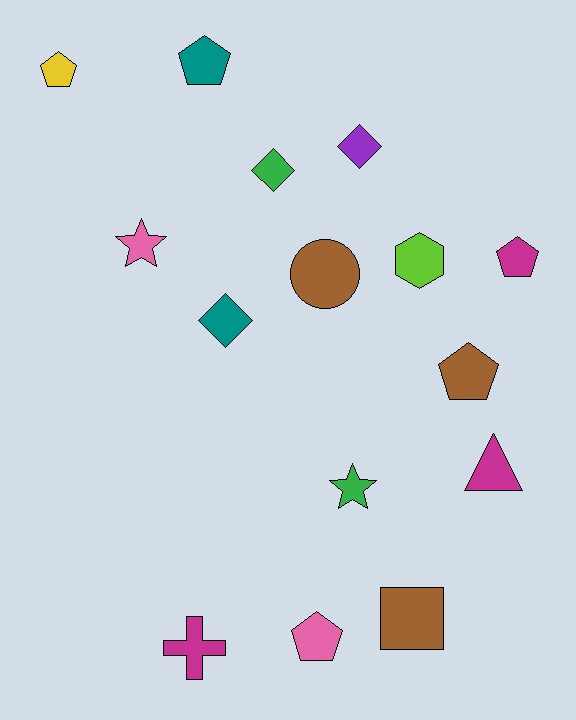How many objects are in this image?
There are 15 objects.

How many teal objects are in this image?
There are 2 teal objects.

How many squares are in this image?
There is 1 square.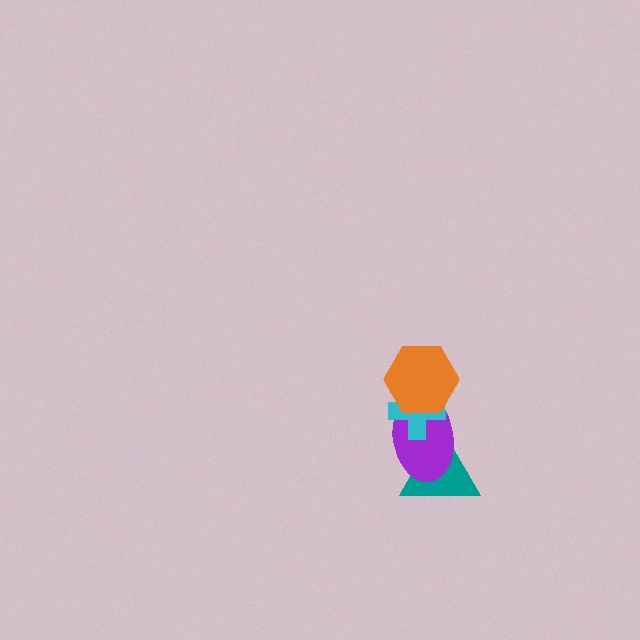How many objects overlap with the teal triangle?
2 objects overlap with the teal triangle.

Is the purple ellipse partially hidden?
Yes, it is partially covered by another shape.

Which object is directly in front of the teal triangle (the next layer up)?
The purple ellipse is directly in front of the teal triangle.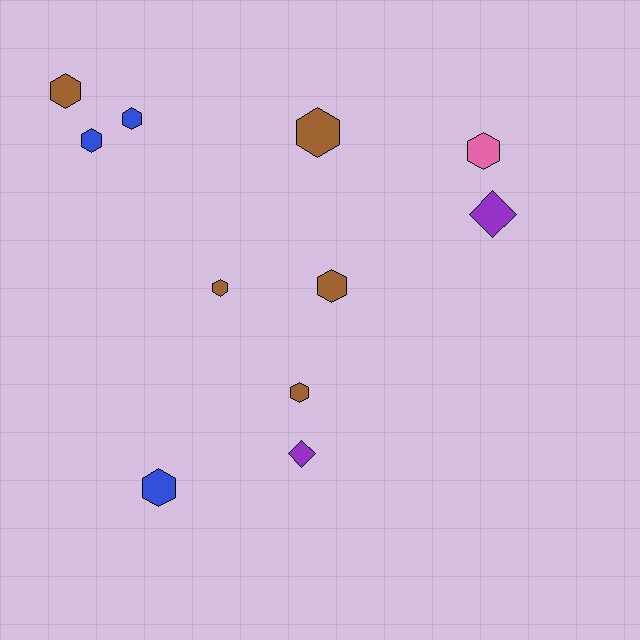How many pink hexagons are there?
There is 1 pink hexagon.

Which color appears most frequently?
Brown, with 5 objects.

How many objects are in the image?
There are 11 objects.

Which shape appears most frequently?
Hexagon, with 9 objects.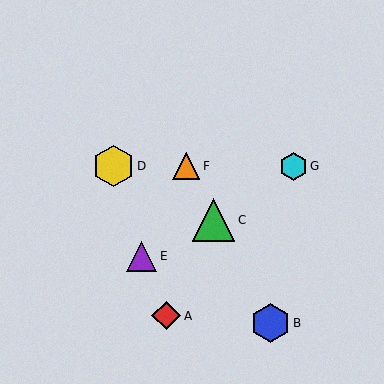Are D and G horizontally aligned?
Yes, both are at y≈166.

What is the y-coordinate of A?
Object A is at y≈316.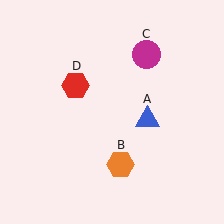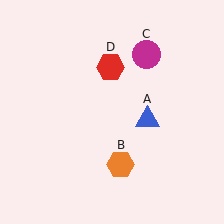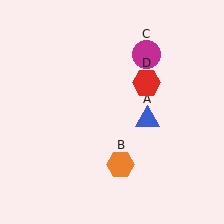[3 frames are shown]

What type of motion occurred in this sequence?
The red hexagon (object D) rotated clockwise around the center of the scene.